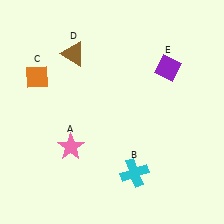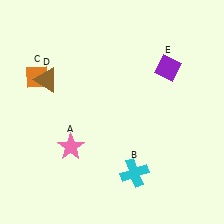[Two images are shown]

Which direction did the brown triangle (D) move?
The brown triangle (D) moved left.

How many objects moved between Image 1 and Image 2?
1 object moved between the two images.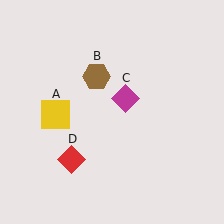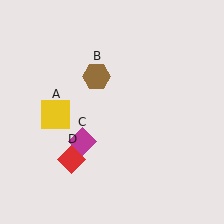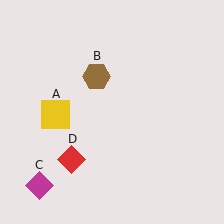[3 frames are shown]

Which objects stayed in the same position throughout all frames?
Yellow square (object A) and brown hexagon (object B) and red diamond (object D) remained stationary.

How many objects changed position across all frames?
1 object changed position: magenta diamond (object C).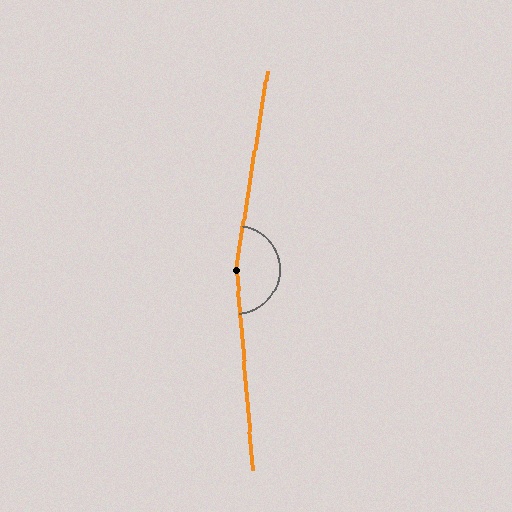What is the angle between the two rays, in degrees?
Approximately 166 degrees.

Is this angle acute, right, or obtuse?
It is obtuse.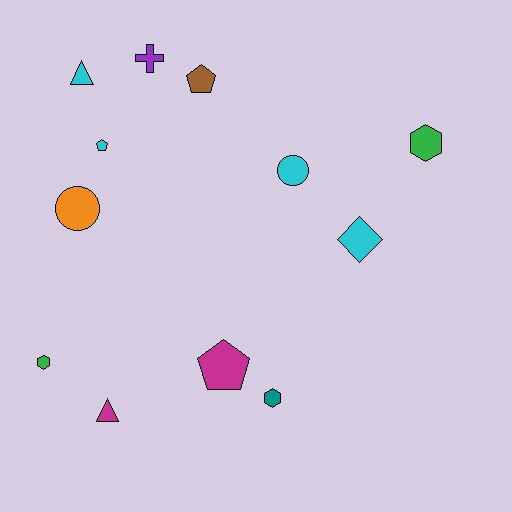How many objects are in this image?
There are 12 objects.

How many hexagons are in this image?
There are 3 hexagons.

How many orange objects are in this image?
There is 1 orange object.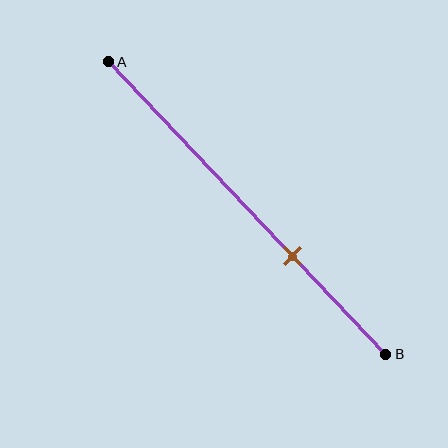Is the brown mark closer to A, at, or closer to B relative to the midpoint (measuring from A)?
The brown mark is closer to point B than the midpoint of segment AB.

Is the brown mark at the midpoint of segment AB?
No, the mark is at about 65% from A, not at the 50% midpoint.